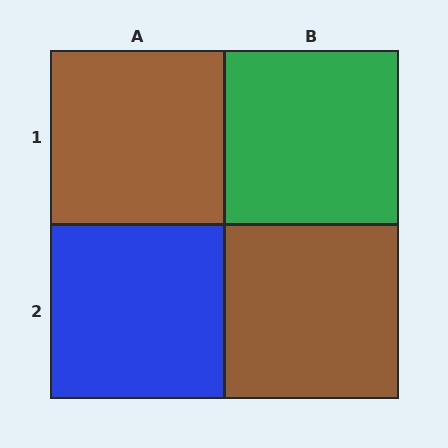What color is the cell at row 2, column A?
Blue.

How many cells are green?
1 cell is green.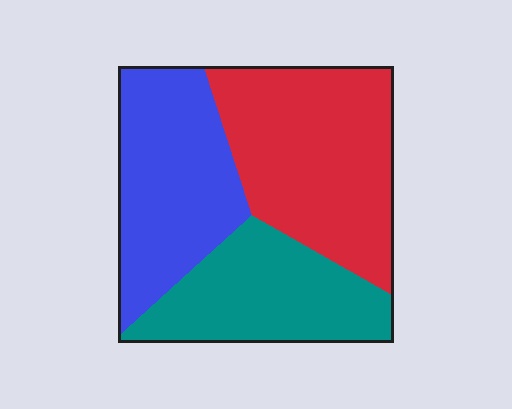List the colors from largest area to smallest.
From largest to smallest: red, blue, teal.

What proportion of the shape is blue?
Blue takes up about one third (1/3) of the shape.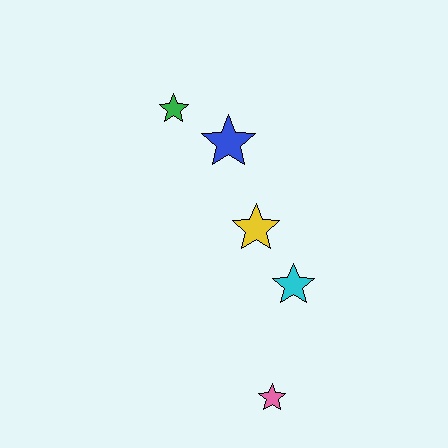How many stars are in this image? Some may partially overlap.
There are 5 stars.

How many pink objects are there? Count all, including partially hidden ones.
There is 1 pink object.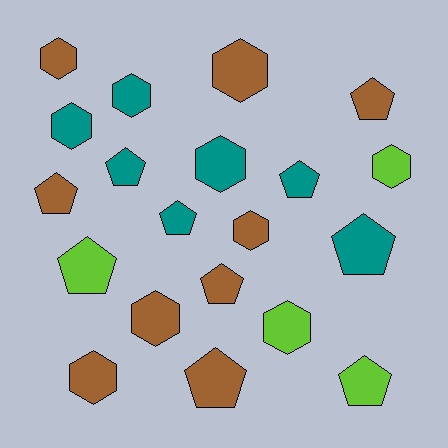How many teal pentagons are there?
There are 4 teal pentagons.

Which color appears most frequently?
Brown, with 9 objects.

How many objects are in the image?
There are 20 objects.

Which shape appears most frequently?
Pentagon, with 10 objects.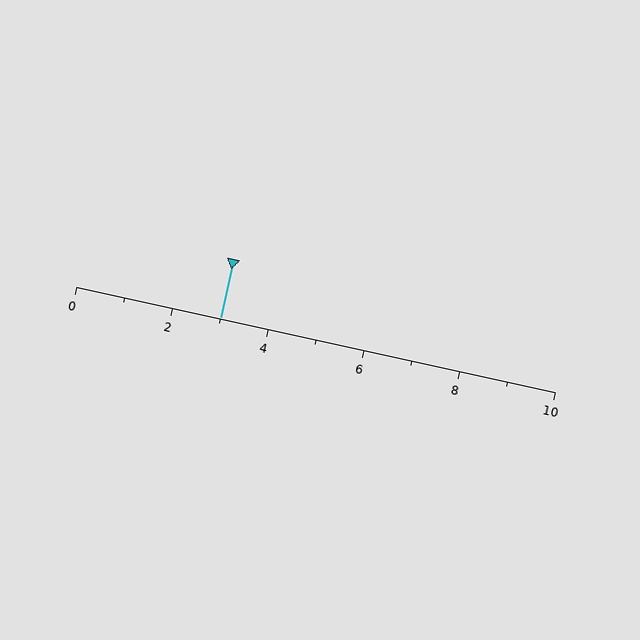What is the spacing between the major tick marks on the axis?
The major ticks are spaced 2 apart.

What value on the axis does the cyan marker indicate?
The marker indicates approximately 3.